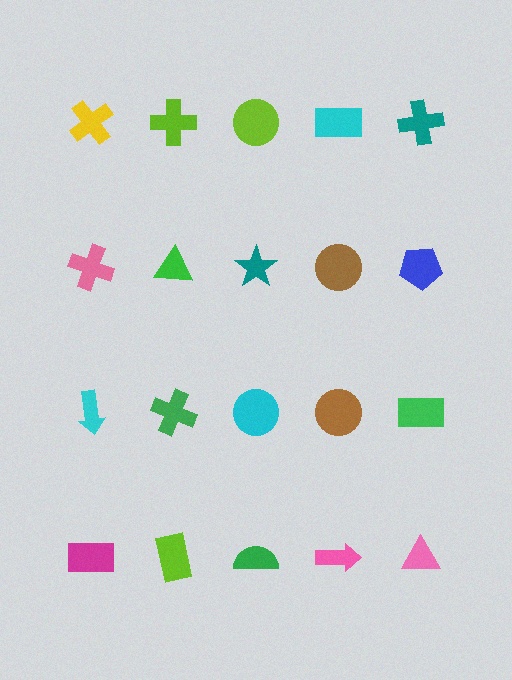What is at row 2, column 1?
A pink cross.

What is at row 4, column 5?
A pink triangle.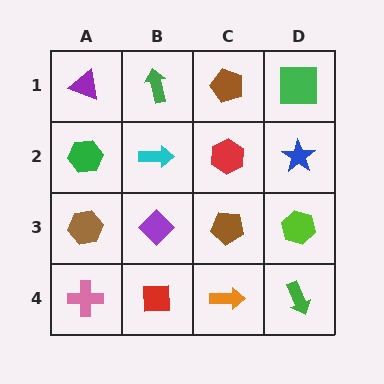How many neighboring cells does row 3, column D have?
3.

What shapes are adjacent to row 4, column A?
A brown hexagon (row 3, column A), a red square (row 4, column B).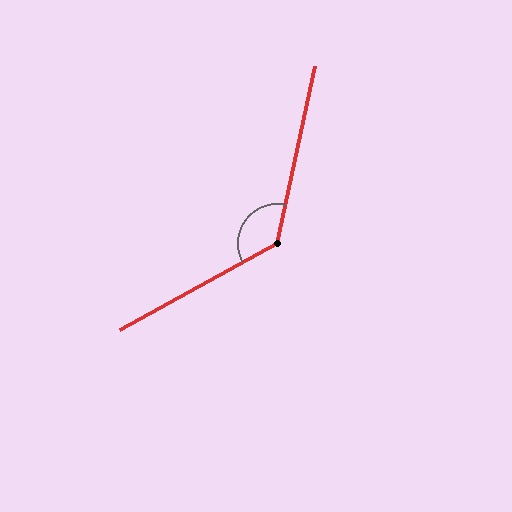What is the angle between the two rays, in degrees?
Approximately 131 degrees.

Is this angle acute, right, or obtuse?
It is obtuse.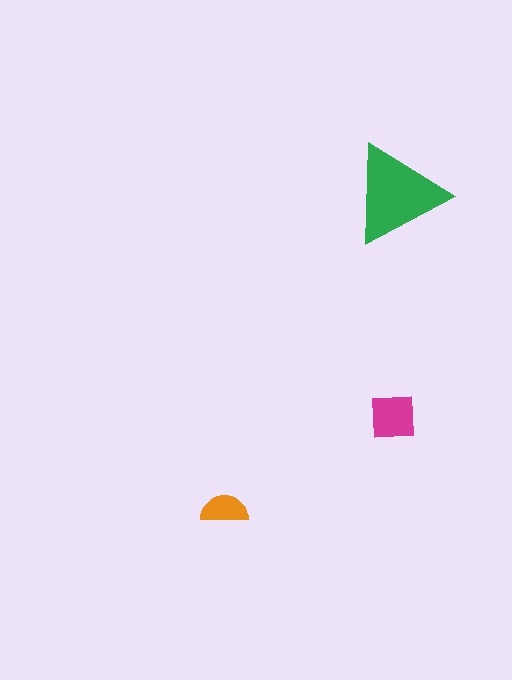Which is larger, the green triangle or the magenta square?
The green triangle.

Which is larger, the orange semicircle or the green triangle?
The green triangle.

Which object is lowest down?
The orange semicircle is bottommost.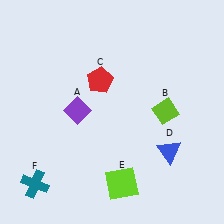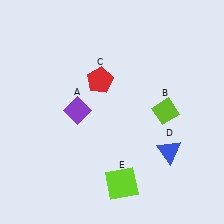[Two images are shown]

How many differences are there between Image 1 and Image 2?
There is 1 difference between the two images.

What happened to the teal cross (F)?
The teal cross (F) was removed in Image 2. It was in the bottom-left area of Image 1.